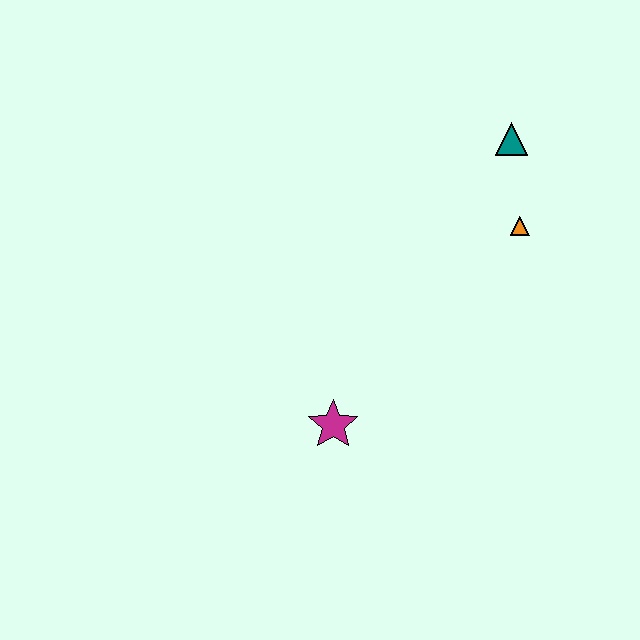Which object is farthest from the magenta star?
The teal triangle is farthest from the magenta star.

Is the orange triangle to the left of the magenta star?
No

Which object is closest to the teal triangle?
The orange triangle is closest to the teal triangle.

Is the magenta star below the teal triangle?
Yes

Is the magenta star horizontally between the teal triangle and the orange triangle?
No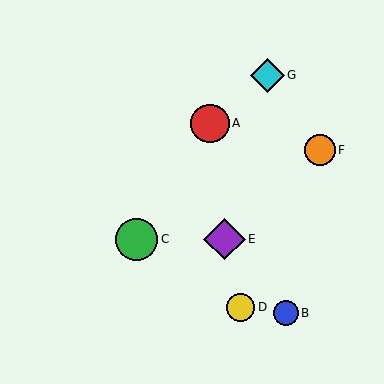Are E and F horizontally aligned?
No, E is at y≈239 and F is at y≈150.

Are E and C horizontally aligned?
Yes, both are at y≈239.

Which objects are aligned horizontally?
Objects C, E are aligned horizontally.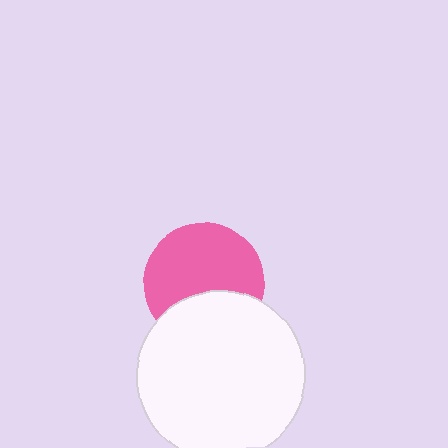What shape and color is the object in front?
The object in front is a white circle.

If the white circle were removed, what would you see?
You would see the complete pink circle.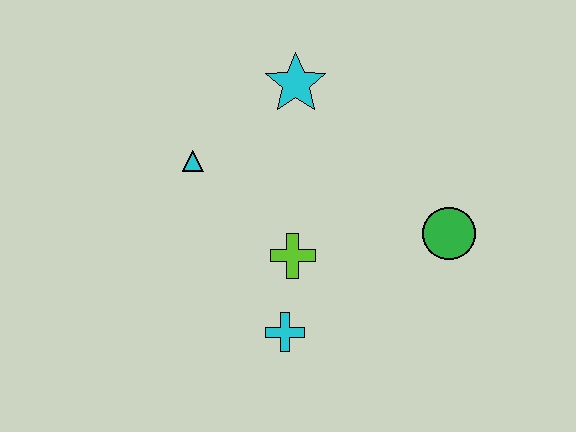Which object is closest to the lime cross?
The cyan cross is closest to the lime cross.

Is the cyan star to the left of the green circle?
Yes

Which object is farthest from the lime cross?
The cyan star is farthest from the lime cross.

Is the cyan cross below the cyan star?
Yes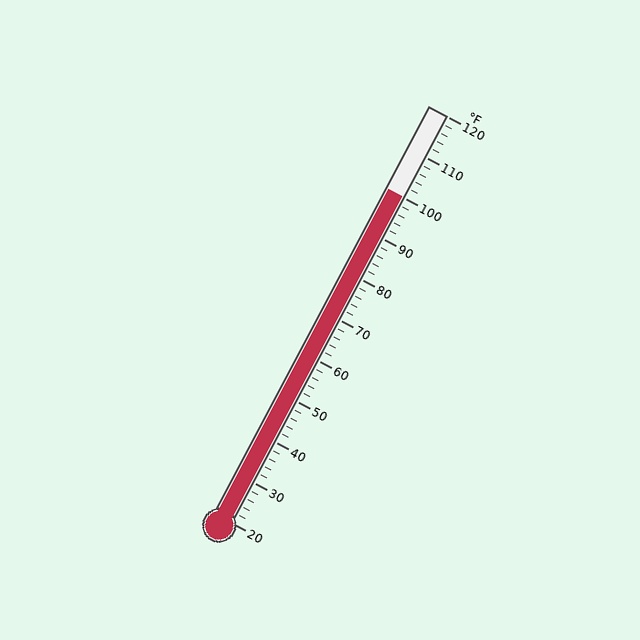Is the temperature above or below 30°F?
The temperature is above 30°F.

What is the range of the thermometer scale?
The thermometer scale ranges from 20°F to 120°F.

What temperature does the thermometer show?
The thermometer shows approximately 100°F.